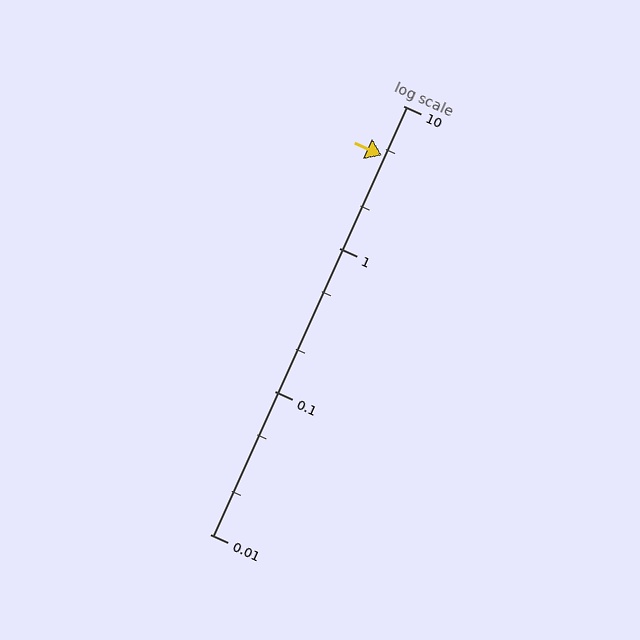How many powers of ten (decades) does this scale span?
The scale spans 3 decades, from 0.01 to 10.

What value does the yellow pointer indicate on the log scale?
The pointer indicates approximately 4.5.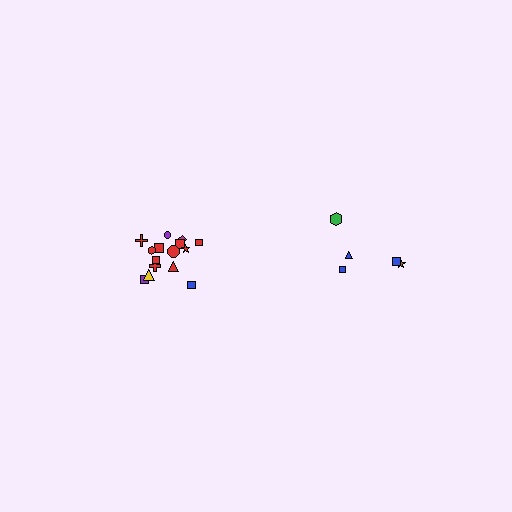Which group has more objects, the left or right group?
The left group.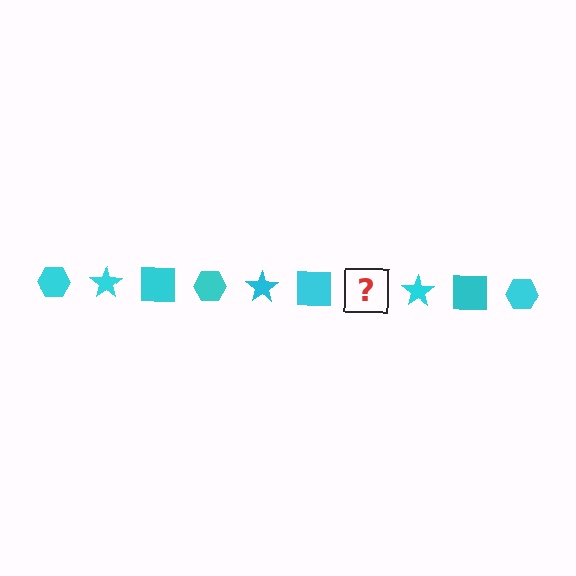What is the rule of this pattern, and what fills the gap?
The rule is that the pattern cycles through hexagon, star, square shapes in cyan. The gap should be filled with a cyan hexagon.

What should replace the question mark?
The question mark should be replaced with a cyan hexagon.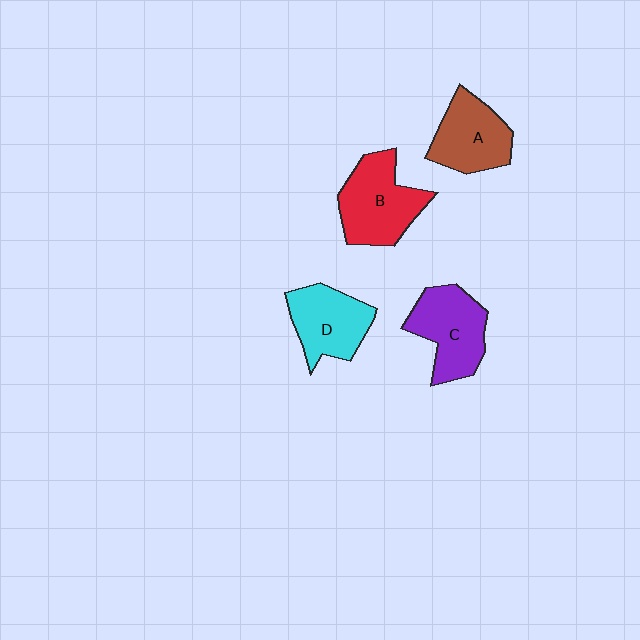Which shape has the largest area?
Shape B (red).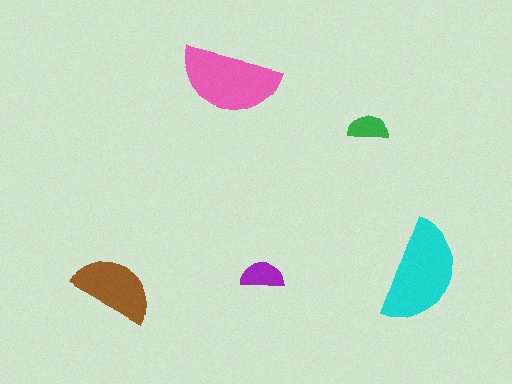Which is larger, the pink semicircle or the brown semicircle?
The pink one.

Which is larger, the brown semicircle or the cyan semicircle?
The cyan one.